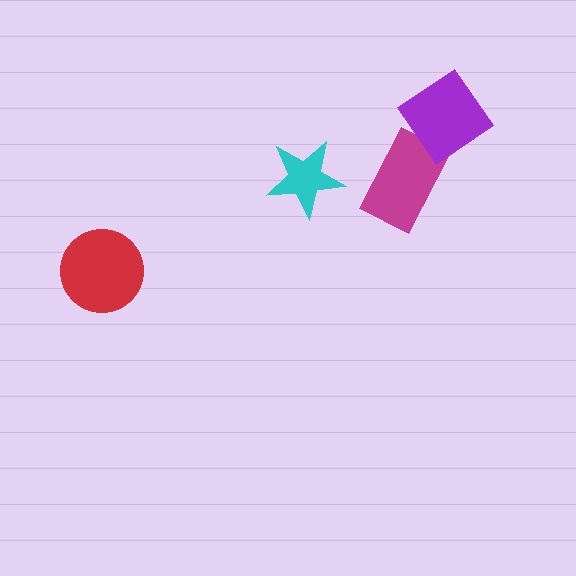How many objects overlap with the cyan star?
0 objects overlap with the cyan star.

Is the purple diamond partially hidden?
No, no other shape covers it.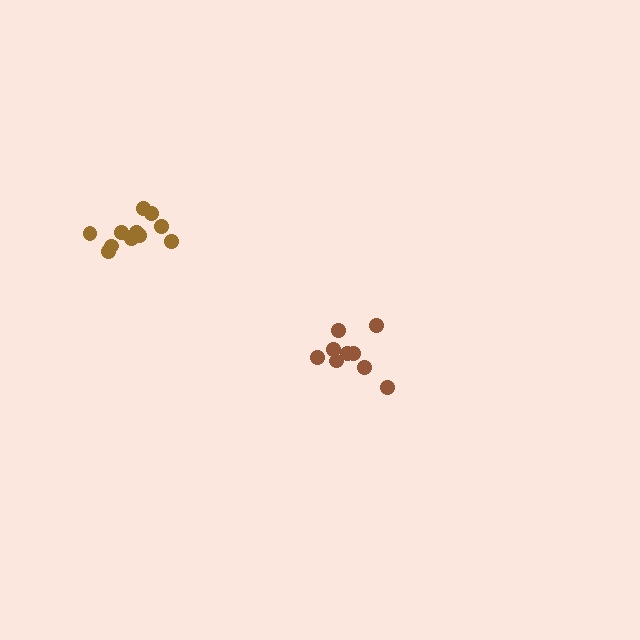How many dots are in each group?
Group 1: 11 dots, Group 2: 9 dots (20 total).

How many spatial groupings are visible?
There are 2 spatial groupings.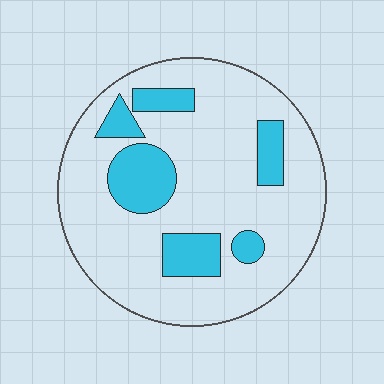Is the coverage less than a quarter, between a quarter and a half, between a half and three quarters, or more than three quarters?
Less than a quarter.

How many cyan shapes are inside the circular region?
6.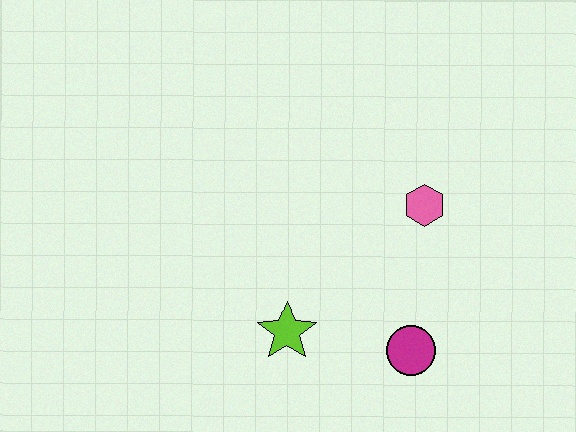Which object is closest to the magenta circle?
The lime star is closest to the magenta circle.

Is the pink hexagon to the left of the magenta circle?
No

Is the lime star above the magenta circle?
Yes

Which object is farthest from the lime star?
The pink hexagon is farthest from the lime star.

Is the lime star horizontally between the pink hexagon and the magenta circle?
No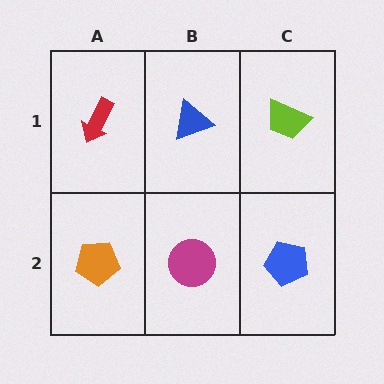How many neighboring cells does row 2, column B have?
3.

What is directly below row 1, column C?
A blue pentagon.